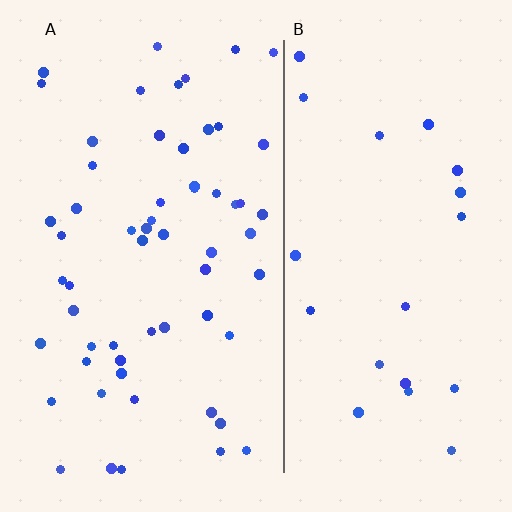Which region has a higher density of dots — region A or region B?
A (the left).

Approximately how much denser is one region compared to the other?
Approximately 2.7× — region A over region B.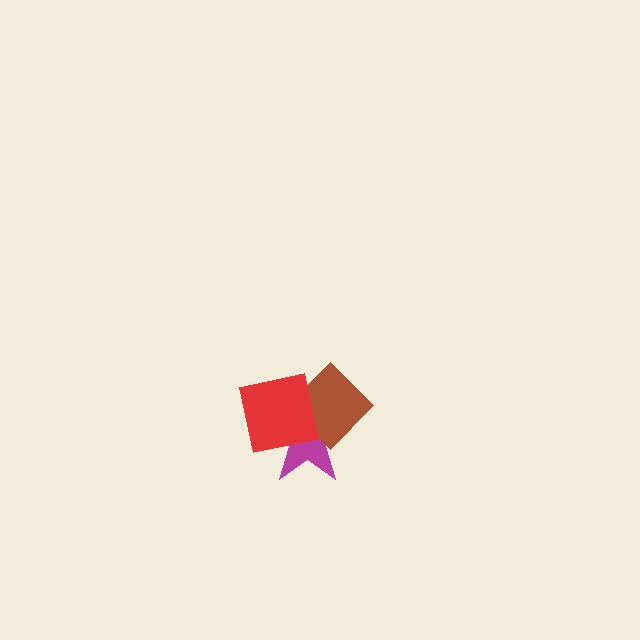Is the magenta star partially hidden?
Yes, it is partially covered by another shape.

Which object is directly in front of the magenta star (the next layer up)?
The brown diamond is directly in front of the magenta star.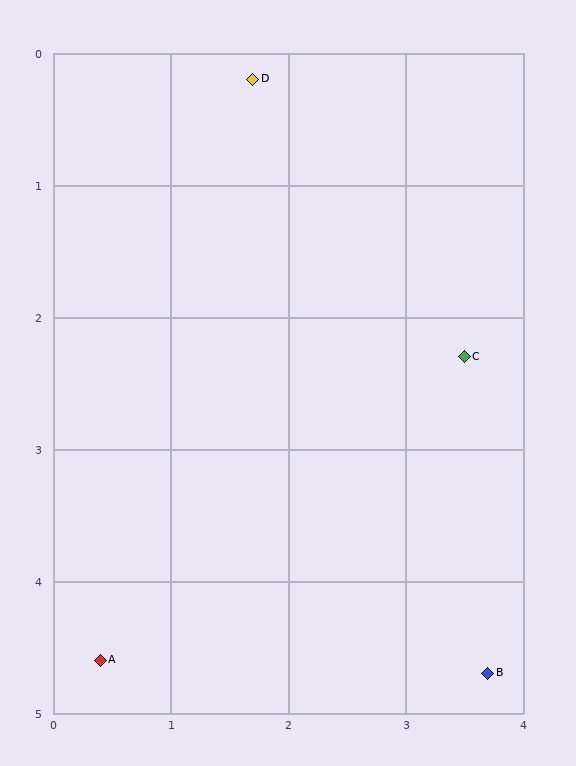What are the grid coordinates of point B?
Point B is at approximately (3.7, 4.7).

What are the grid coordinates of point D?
Point D is at approximately (1.7, 0.2).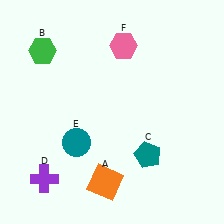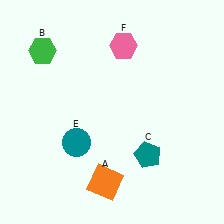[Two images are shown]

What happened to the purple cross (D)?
The purple cross (D) was removed in Image 2. It was in the bottom-left area of Image 1.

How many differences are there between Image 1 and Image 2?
There is 1 difference between the two images.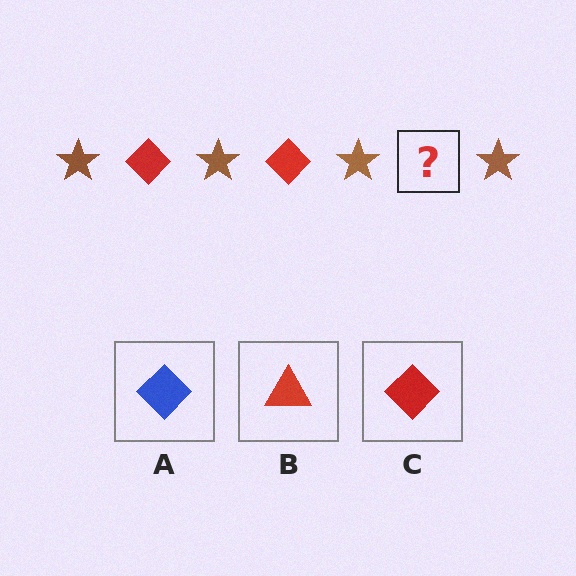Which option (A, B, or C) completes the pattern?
C.